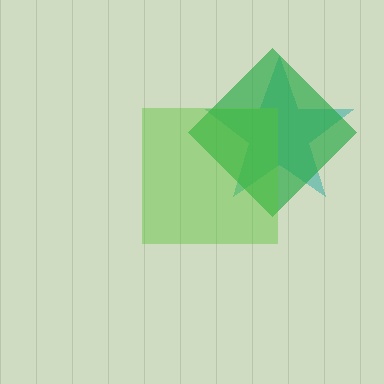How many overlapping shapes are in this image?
There are 3 overlapping shapes in the image.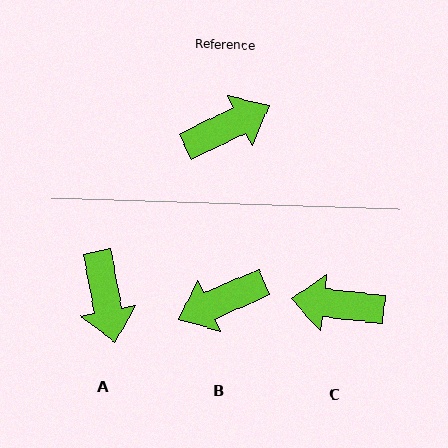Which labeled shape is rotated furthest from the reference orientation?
B, about 177 degrees away.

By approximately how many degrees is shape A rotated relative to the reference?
Approximately 105 degrees clockwise.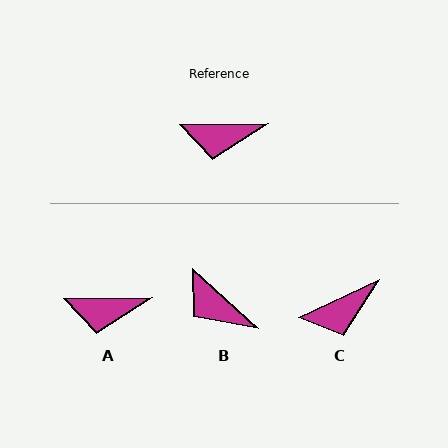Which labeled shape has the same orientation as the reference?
A.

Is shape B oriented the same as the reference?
No, it is off by about 43 degrees.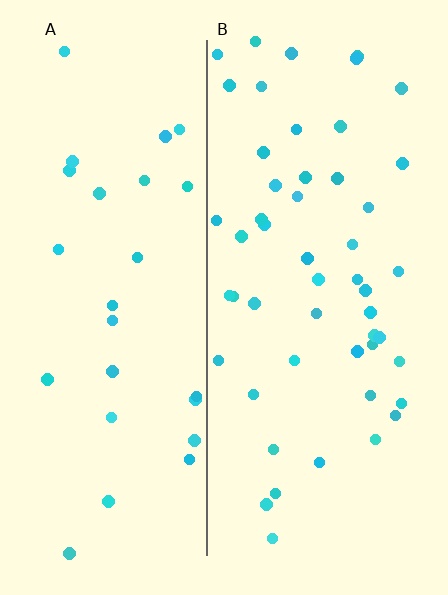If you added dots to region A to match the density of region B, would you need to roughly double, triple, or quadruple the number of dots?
Approximately double.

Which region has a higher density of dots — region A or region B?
B (the right).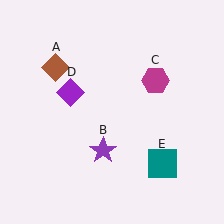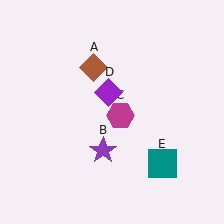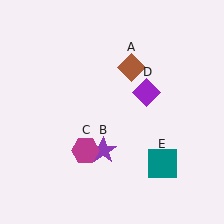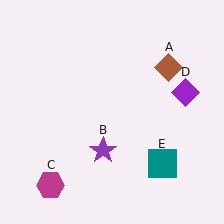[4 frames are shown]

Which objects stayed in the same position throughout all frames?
Purple star (object B) and teal square (object E) remained stationary.